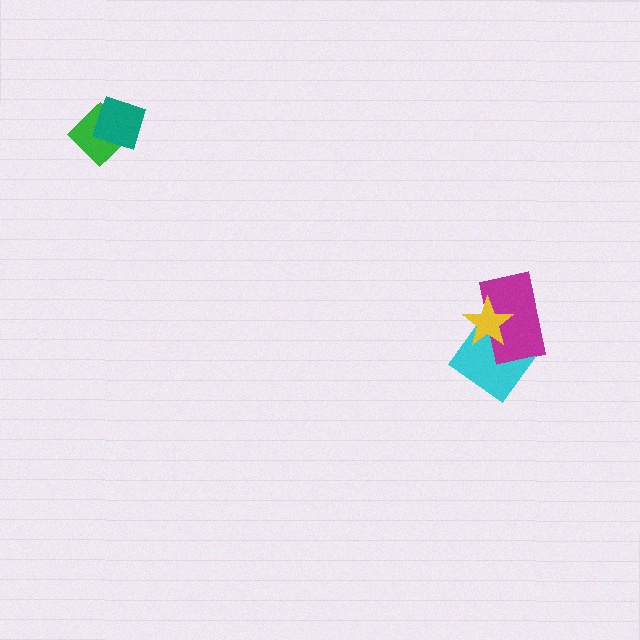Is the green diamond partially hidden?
Yes, it is partially covered by another shape.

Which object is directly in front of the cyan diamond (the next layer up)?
The magenta rectangle is directly in front of the cyan diamond.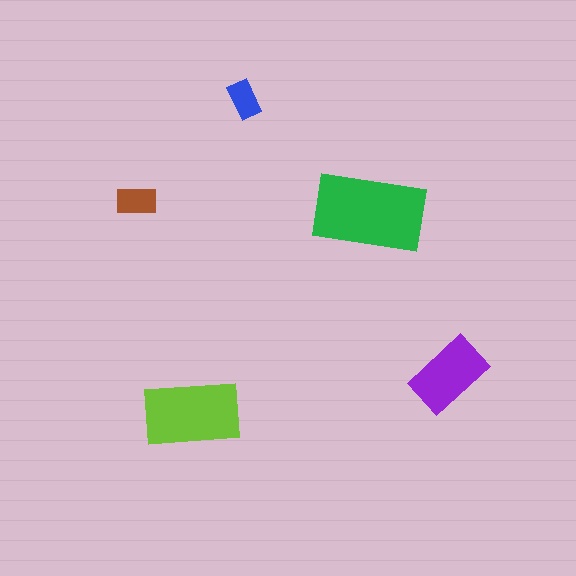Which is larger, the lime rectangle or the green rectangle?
The green one.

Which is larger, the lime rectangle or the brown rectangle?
The lime one.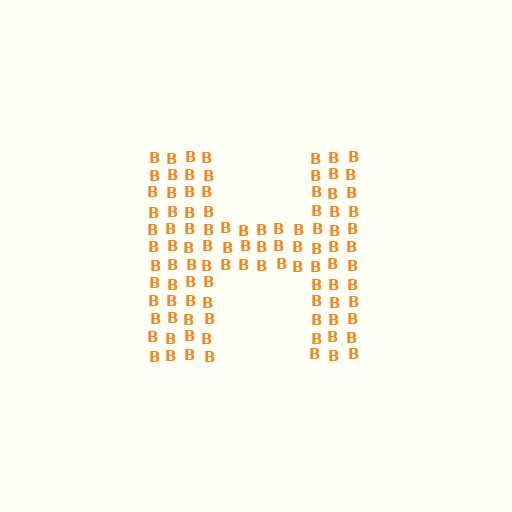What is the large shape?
The large shape is the letter H.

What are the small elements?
The small elements are letter B's.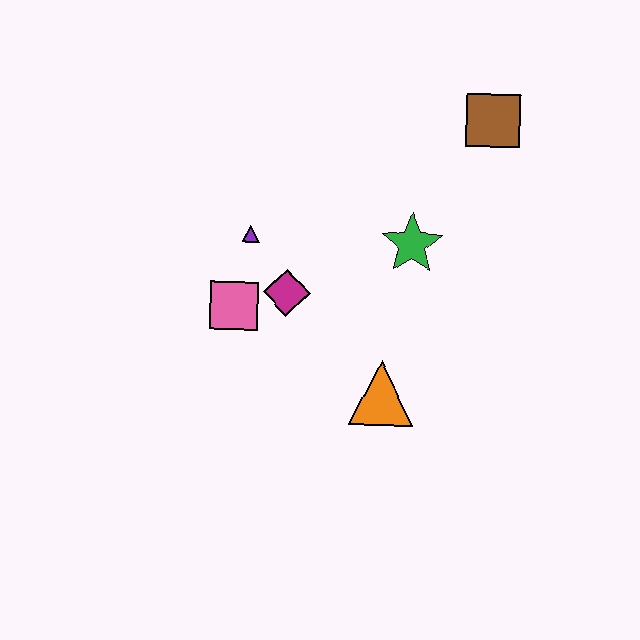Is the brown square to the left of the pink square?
No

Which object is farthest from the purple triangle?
The brown square is farthest from the purple triangle.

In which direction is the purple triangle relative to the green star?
The purple triangle is to the left of the green star.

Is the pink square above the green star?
No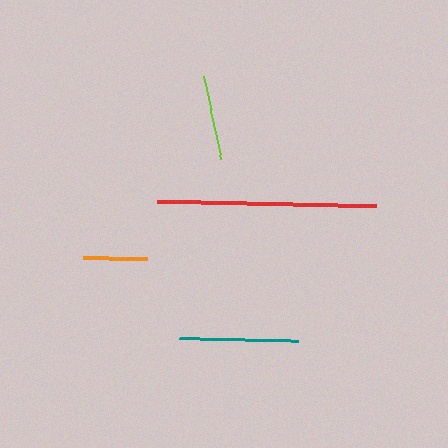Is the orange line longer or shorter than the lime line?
The lime line is longer than the orange line.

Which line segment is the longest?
The red line is the longest at approximately 219 pixels.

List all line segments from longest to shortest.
From longest to shortest: red, teal, lime, orange.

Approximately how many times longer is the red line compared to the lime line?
The red line is approximately 2.6 times the length of the lime line.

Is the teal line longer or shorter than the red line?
The red line is longer than the teal line.